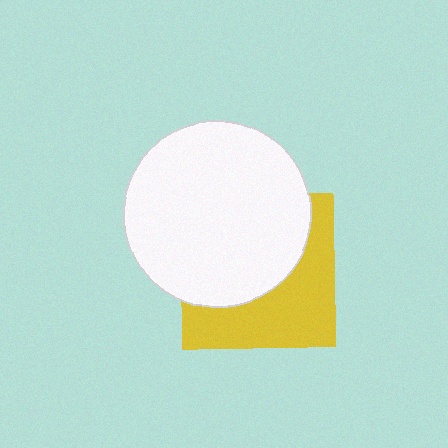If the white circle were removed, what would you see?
You would see the complete yellow square.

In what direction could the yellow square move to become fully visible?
The yellow square could move down. That would shift it out from behind the white circle entirely.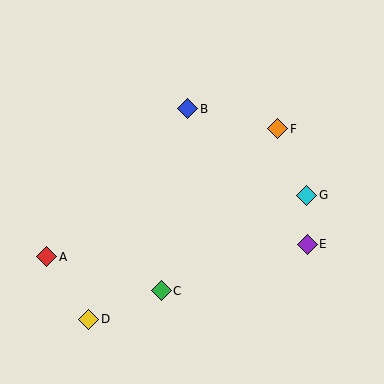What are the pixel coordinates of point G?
Point G is at (307, 195).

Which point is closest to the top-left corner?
Point B is closest to the top-left corner.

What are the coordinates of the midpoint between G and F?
The midpoint between G and F is at (292, 162).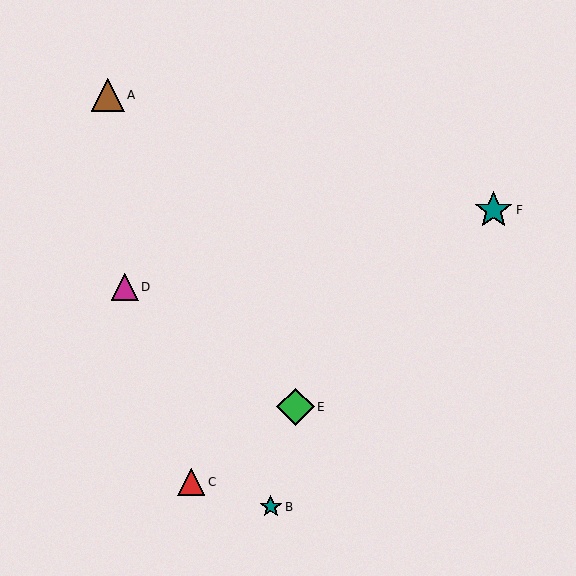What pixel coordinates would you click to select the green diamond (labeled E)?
Click at (295, 407) to select the green diamond E.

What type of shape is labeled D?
Shape D is a magenta triangle.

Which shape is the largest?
The teal star (labeled F) is the largest.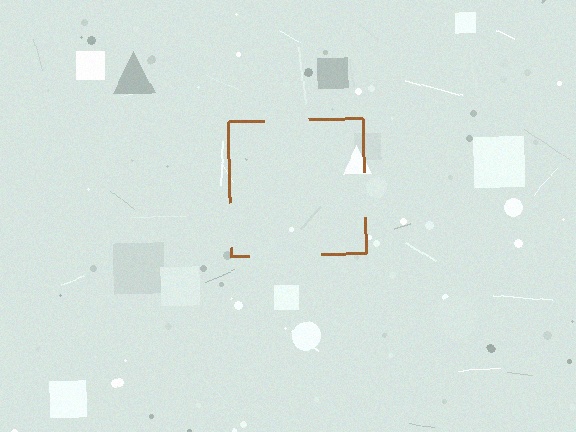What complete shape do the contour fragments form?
The contour fragments form a square.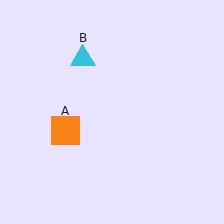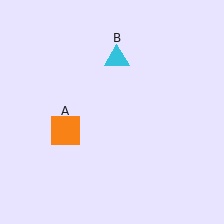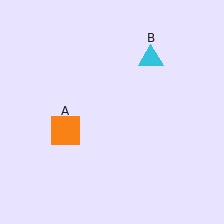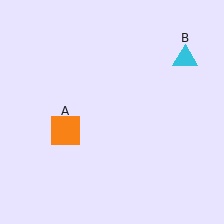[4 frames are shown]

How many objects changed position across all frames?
1 object changed position: cyan triangle (object B).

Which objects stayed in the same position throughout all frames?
Orange square (object A) remained stationary.